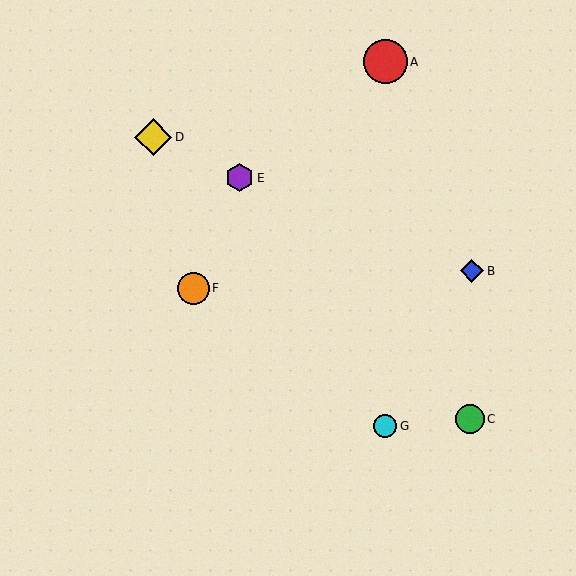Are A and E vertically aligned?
No, A is at x≈385 and E is at x≈240.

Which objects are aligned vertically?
Objects A, G are aligned vertically.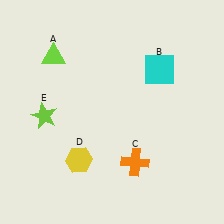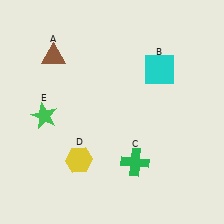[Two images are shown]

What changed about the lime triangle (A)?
In Image 1, A is lime. In Image 2, it changed to brown.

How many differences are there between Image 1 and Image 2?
There are 3 differences between the two images.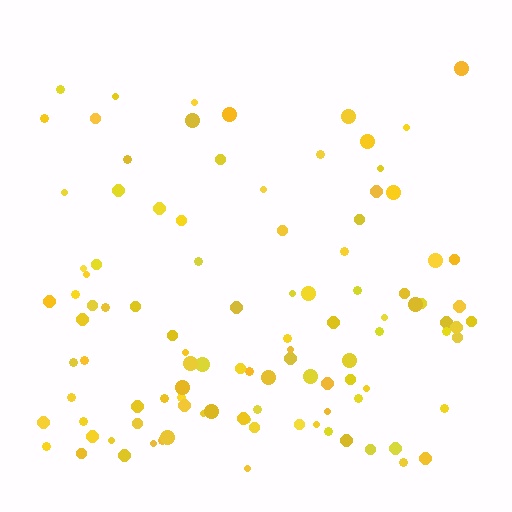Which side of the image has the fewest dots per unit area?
The top.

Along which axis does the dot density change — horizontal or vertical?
Vertical.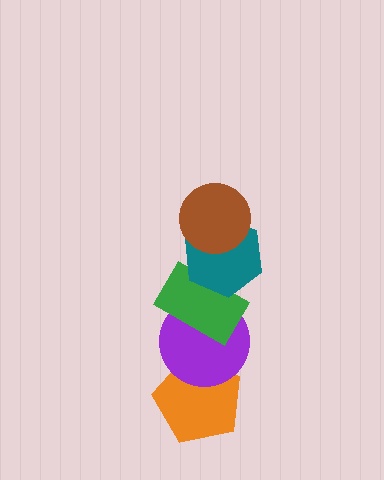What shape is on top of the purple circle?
The green rectangle is on top of the purple circle.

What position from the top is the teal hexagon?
The teal hexagon is 2nd from the top.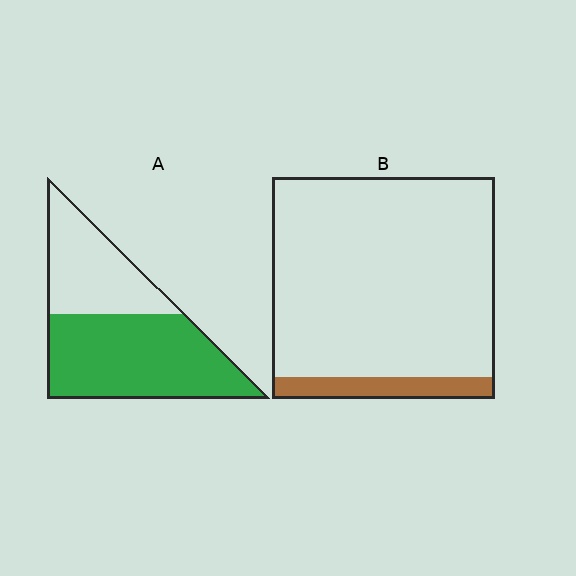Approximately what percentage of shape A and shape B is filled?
A is approximately 60% and B is approximately 10%.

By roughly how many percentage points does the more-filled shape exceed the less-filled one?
By roughly 50 percentage points (A over B).